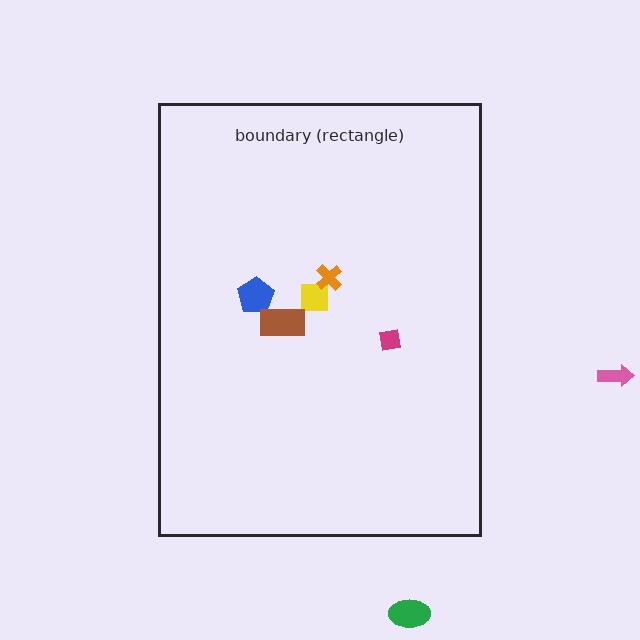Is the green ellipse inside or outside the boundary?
Outside.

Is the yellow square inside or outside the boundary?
Inside.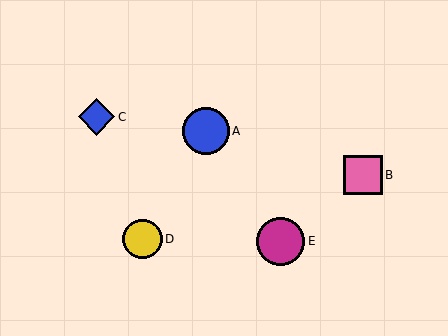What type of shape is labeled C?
Shape C is a blue diamond.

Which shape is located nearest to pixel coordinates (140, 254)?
The yellow circle (labeled D) at (143, 239) is nearest to that location.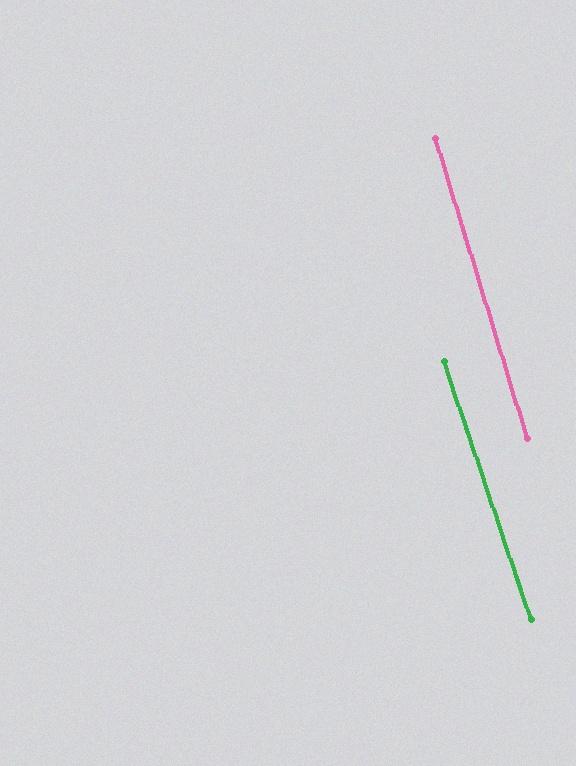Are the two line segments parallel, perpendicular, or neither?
Parallel — their directions differ by only 1.6°.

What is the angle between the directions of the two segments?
Approximately 2 degrees.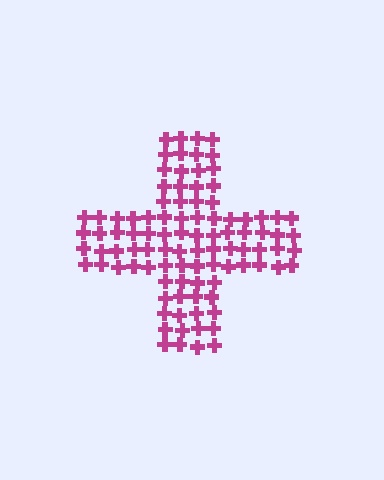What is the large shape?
The large shape is a cross.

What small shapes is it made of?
It is made of small crosses.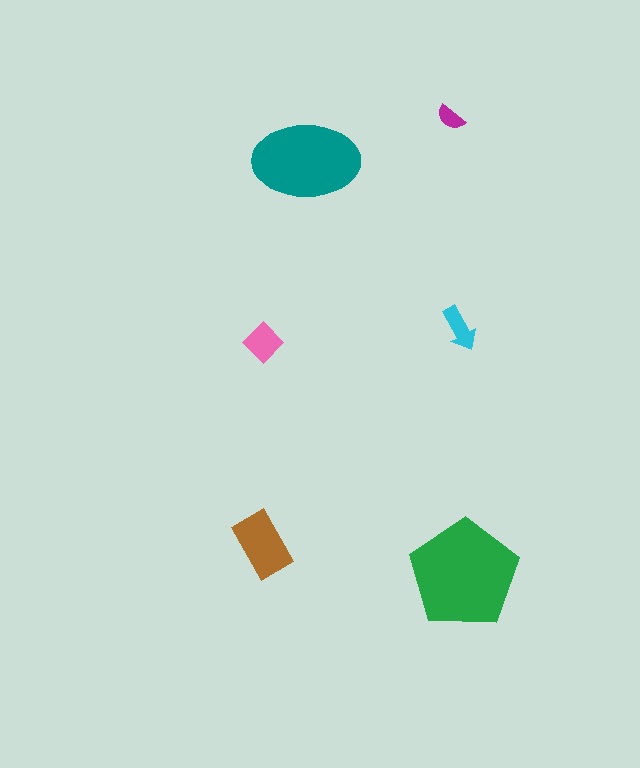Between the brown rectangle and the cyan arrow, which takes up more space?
The brown rectangle.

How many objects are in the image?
There are 6 objects in the image.